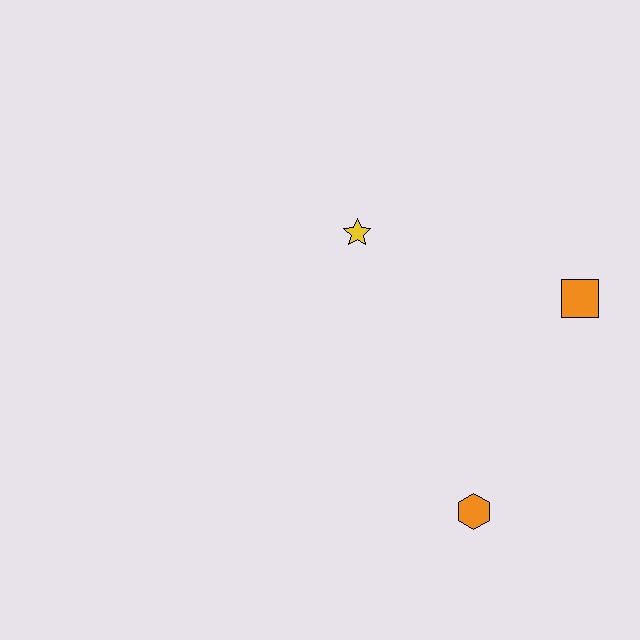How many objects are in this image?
There are 3 objects.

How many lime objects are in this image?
There are no lime objects.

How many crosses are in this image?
There are no crosses.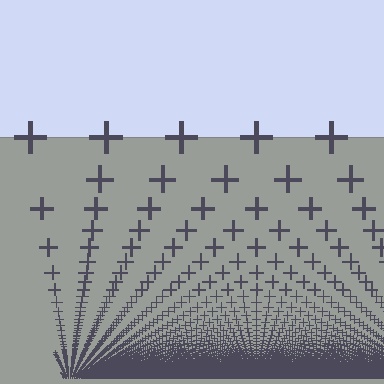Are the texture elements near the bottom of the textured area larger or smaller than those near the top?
Smaller. The gradient is inverted — elements near the bottom are smaller and denser.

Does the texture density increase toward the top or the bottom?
Density increases toward the bottom.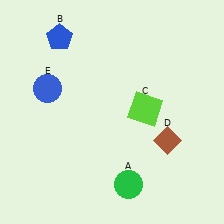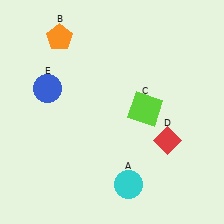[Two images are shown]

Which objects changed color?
A changed from green to cyan. B changed from blue to orange. D changed from brown to red.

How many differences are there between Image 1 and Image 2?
There are 3 differences between the two images.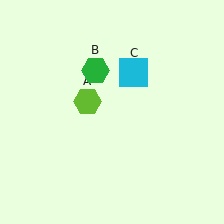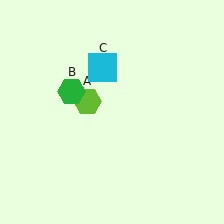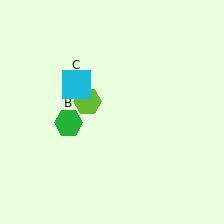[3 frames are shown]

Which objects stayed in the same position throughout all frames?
Lime hexagon (object A) remained stationary.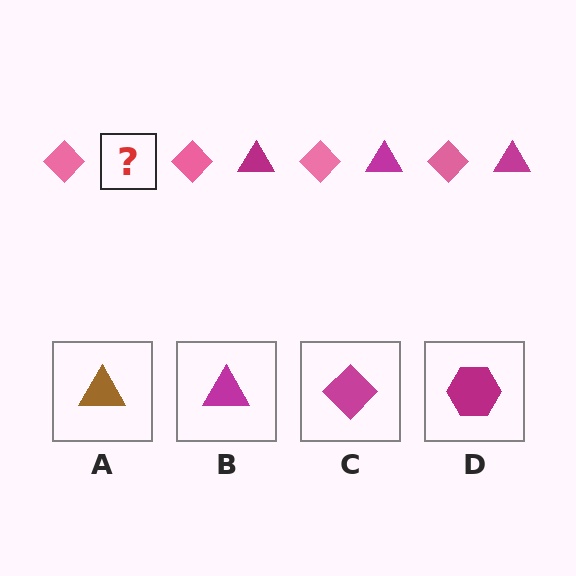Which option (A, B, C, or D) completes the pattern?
B.